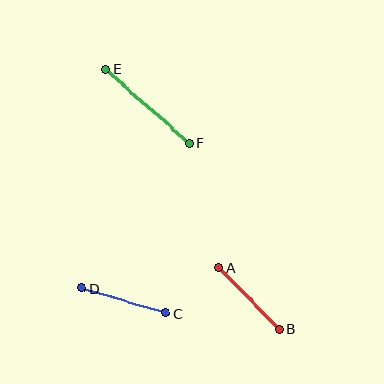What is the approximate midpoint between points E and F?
The midpoint is at approximately (147, 106) pixels.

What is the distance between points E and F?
The distance is approximately 111 pixels.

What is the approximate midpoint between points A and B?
The midpoint is at approximately (249, 298) pixels.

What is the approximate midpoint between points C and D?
The midpoint is at approximately (124, 301) pixels.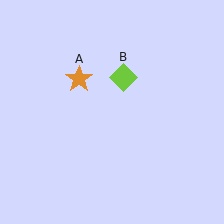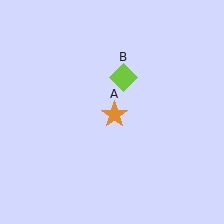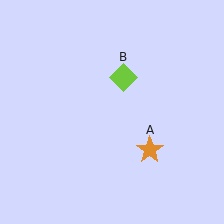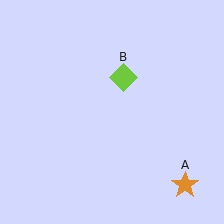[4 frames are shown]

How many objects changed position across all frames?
1 object changed position: orange star (object A).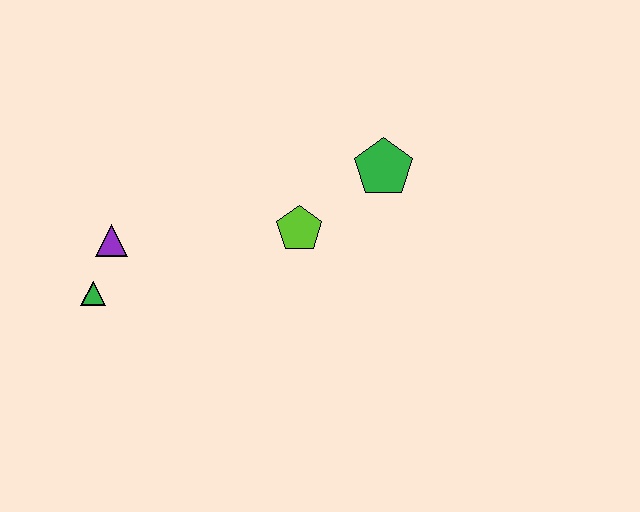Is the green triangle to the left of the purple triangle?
Yes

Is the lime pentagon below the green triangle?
No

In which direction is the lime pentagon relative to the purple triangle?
The lime pentagon is to the right of the purple triangle.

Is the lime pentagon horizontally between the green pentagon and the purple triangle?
Yes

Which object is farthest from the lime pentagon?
The green triangle is farthest from the lime pentagon.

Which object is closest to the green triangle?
The purple triangle is closest to the green triangle.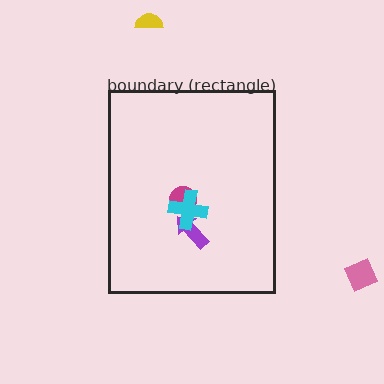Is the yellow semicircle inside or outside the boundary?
Outside.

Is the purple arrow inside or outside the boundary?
Inside.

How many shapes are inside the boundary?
3 inside, 2 outside.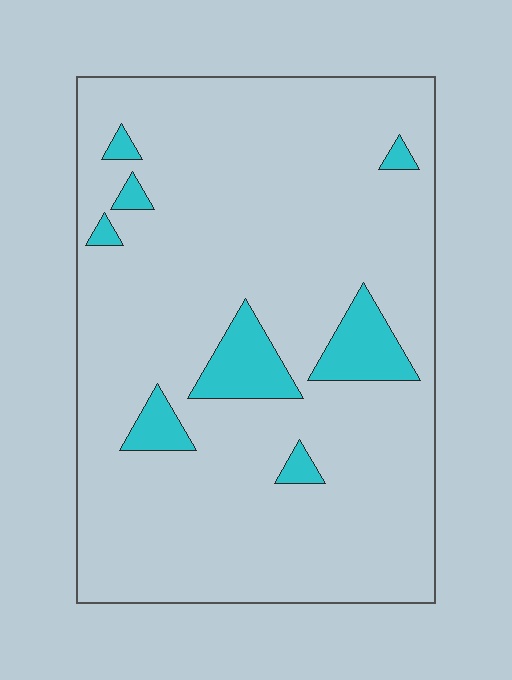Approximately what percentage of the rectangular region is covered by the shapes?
Approximately 10%.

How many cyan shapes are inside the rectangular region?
8.